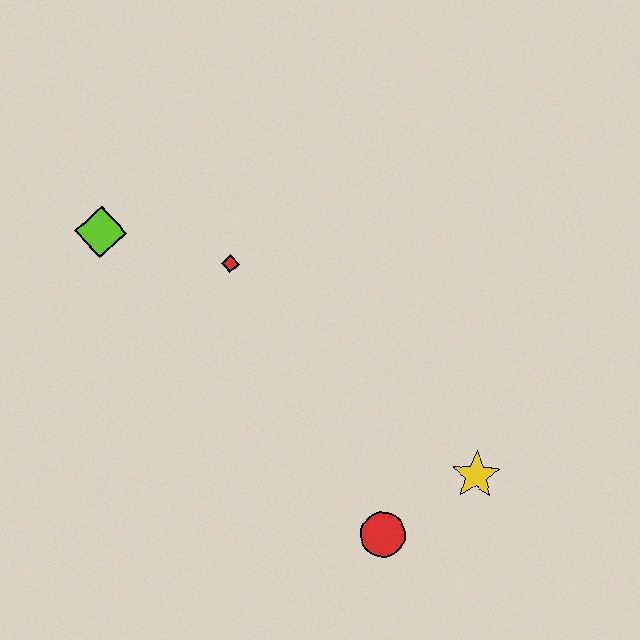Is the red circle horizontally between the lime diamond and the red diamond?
No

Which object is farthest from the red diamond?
The yellow star is farthest from the red diamond.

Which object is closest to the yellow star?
The red circle is closest to the yellow star.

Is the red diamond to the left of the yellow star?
Yes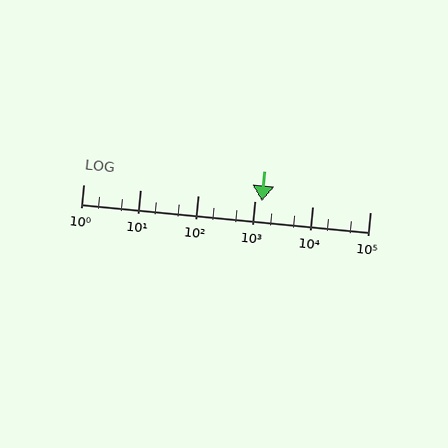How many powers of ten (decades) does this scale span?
The scale spans 5 decades, from 1 to 100000.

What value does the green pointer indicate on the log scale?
The pointer indicates approximately 1300.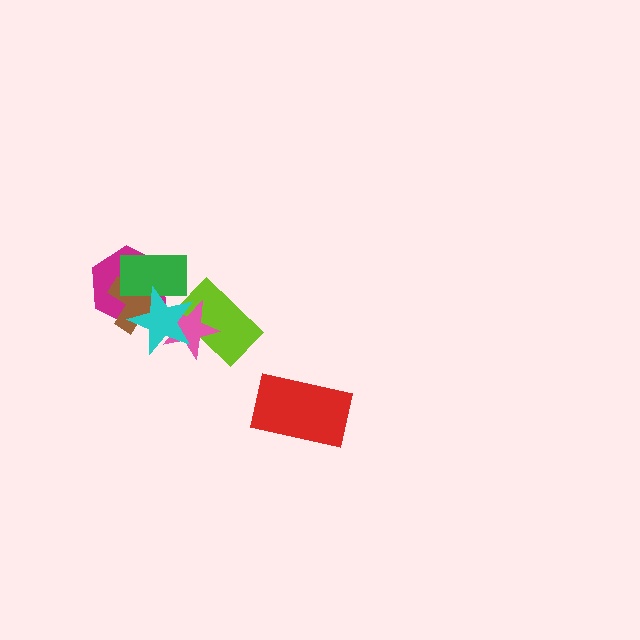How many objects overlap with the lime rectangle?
2 objects overlap with the lime rectangle.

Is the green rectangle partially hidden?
Yes, it is partially covered by another shape.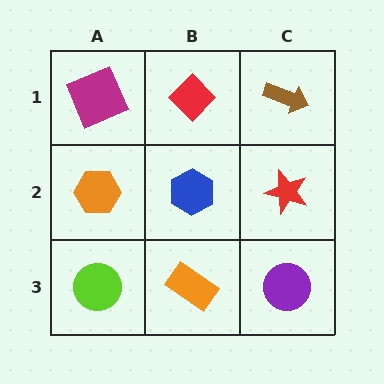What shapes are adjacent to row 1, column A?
An orange hexagon (row 2, column A), a red diamond (row 1, column B).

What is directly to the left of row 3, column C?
An orange rectangle.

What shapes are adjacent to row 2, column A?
A magenta square (row 1, column A), a lime circle (row 3, column A), a blue hexagon (row 2, column B).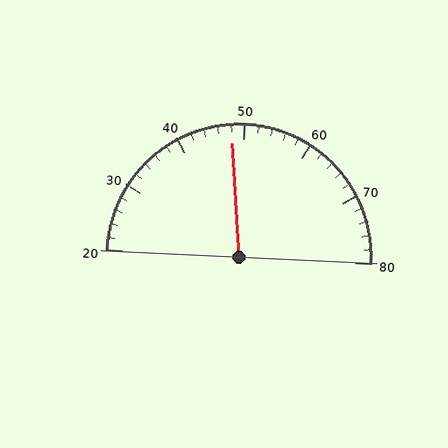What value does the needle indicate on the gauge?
The needle indicates approximately 48.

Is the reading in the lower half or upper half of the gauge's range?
The reading is in the lower half of the range (20 to 80).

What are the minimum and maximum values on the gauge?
The gauge ranges from 20 to 80.